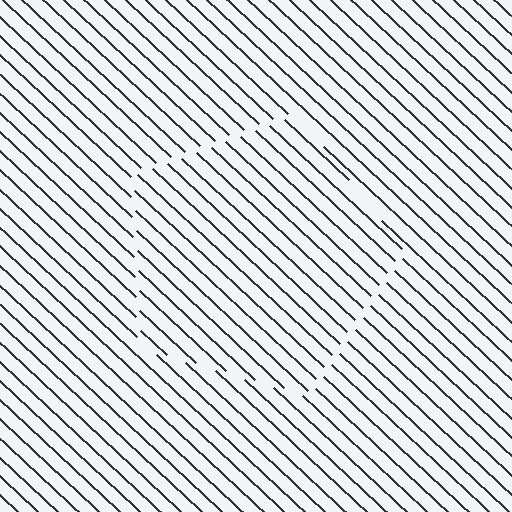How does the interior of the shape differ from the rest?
The interior of the shape contains the same grating, shifted by half a period — the contour is defined by the phase discontinuity where line-ends from the inner and outer gratings abut.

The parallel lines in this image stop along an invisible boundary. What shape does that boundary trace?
An illusory pentagon. The interior of the shape contains the same grating, shifted by half a period — the contour is defined by the phase discontinuity where line-ends from the inner and outer gratings abut.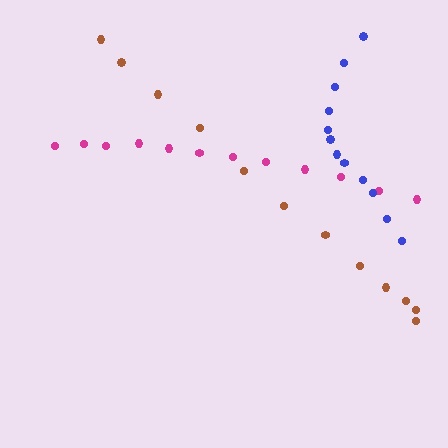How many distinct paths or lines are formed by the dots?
There are 3 distinct paths.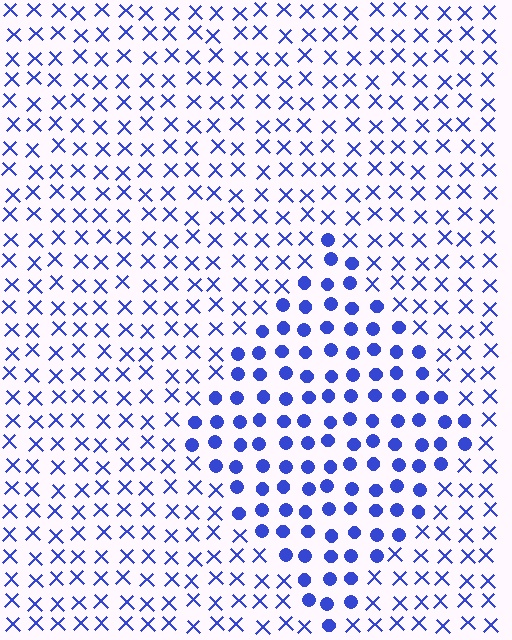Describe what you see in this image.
The image is filled with small blue elements arranged in a uniform grid. A diamond-shaped region contains circles, while the surrounding area contains X marks. The boundary is defined purely by the change in element shape.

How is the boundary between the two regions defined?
The boundary is defined by a change in element shape: circles inside vs. X marks outside. All elements share the same color and spacing.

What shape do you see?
I see a diamond.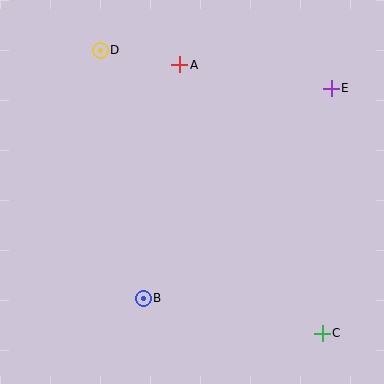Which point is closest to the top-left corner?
Point D is closest to the top-left corner.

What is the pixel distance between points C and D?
The distance between C and D is 360 pixels.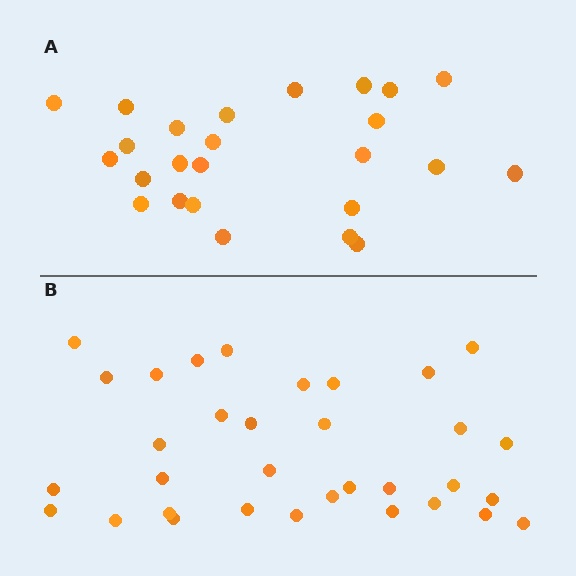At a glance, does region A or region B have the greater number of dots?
Region B (the bottom region) has more dots.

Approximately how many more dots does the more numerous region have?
Region B has roughly 8 or so more dots than region A.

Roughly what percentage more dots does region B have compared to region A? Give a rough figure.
About 30% more.